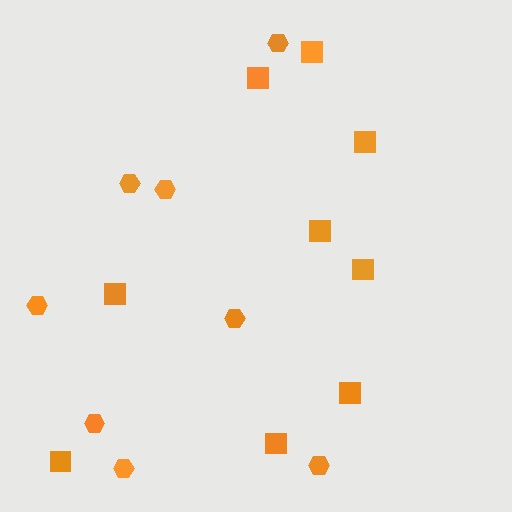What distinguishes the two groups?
There are 2 groups: one group of squares (9) and one group of hexagons (8).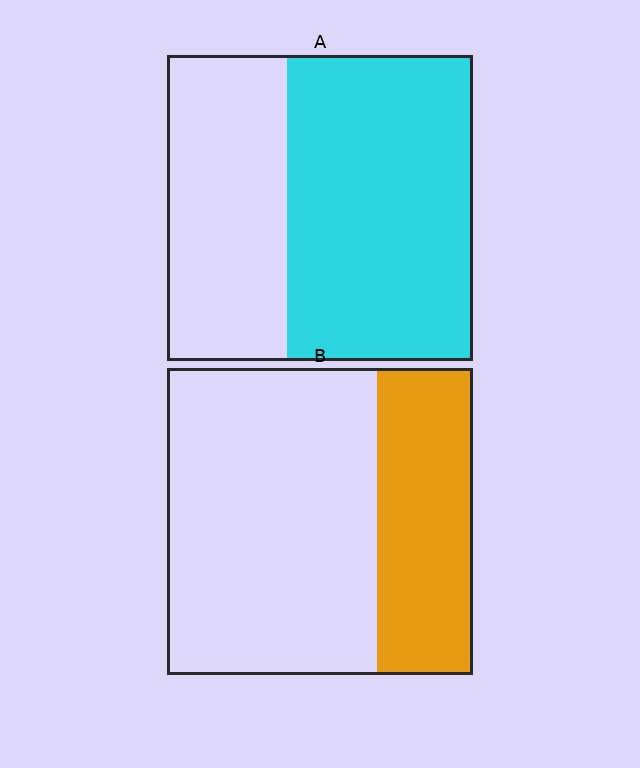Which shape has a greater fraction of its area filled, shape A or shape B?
Shape A.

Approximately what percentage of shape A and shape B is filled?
A is approximately 60% and B is approximately 30%.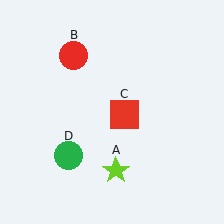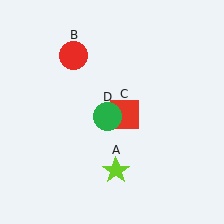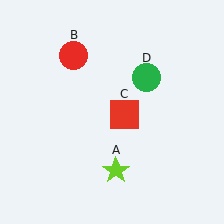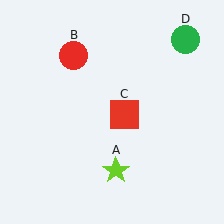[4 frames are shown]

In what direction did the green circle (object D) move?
The green circle (object D) moved up and to the right.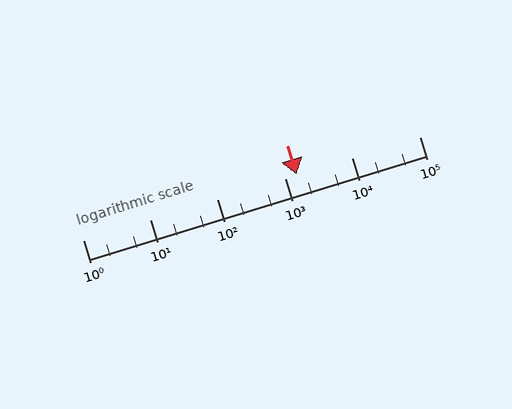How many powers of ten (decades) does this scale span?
The scale spans 5 decades, from 1 to 100000.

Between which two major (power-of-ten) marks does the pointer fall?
The pointer is between 1000 and 10000.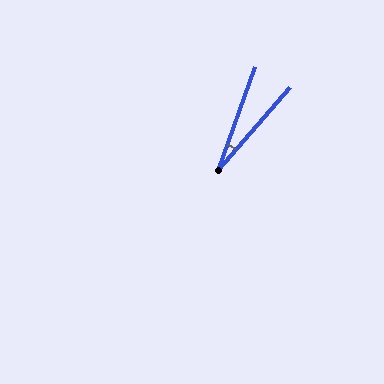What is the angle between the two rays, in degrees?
Approximately 21 degrees.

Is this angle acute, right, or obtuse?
It is acute.